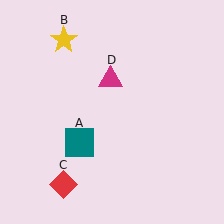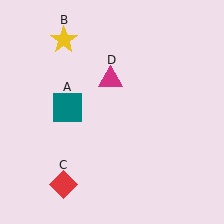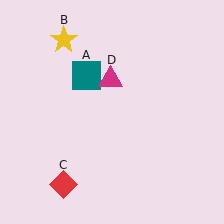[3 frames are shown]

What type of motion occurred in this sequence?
The teal square (object A) rotated clockwise around the center of the scene.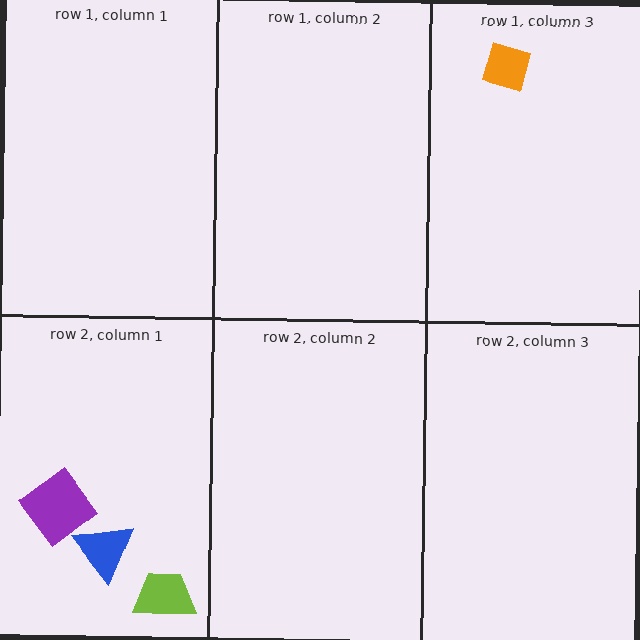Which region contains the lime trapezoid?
The row 2, column 1 region.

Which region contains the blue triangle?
The row 2, column 1 region.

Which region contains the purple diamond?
The row 2, column 1 region.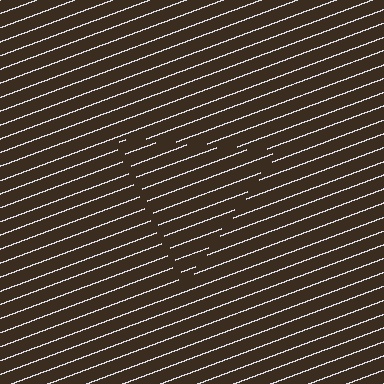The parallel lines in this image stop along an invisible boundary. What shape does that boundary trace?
An illusory triangle. The interior of the shape contains the same grating, shifted by half a period — the contour is defined by the phase discontinuity where line-ends from the inner and outer gratings abut.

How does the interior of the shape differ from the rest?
The interior of the shape contains the same grating, shifted by half a period — the contour is defined by the phase discontinuity where line-ends from the inner and outer gratings abut.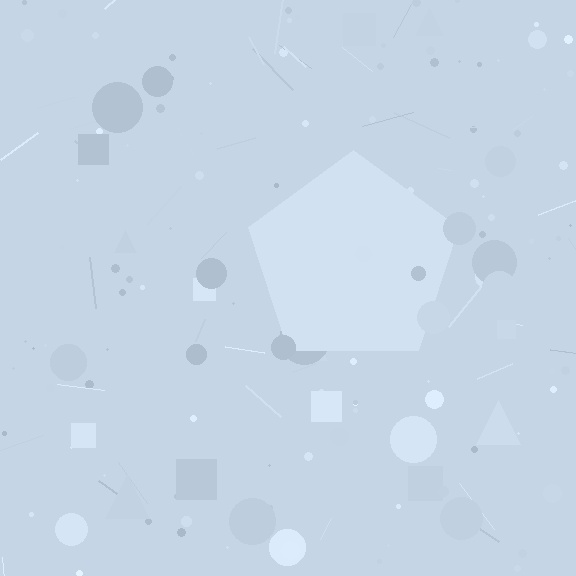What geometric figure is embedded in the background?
A pentagon is embedded in the background.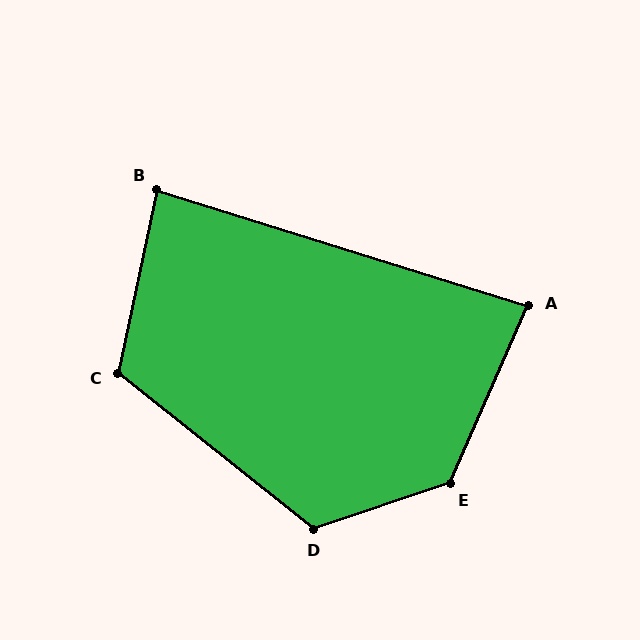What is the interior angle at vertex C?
Approximately 117 degrees (obtuse).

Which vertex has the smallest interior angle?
A, at approximately 84 degrees.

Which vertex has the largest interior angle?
E, at approximately 132 degrees.